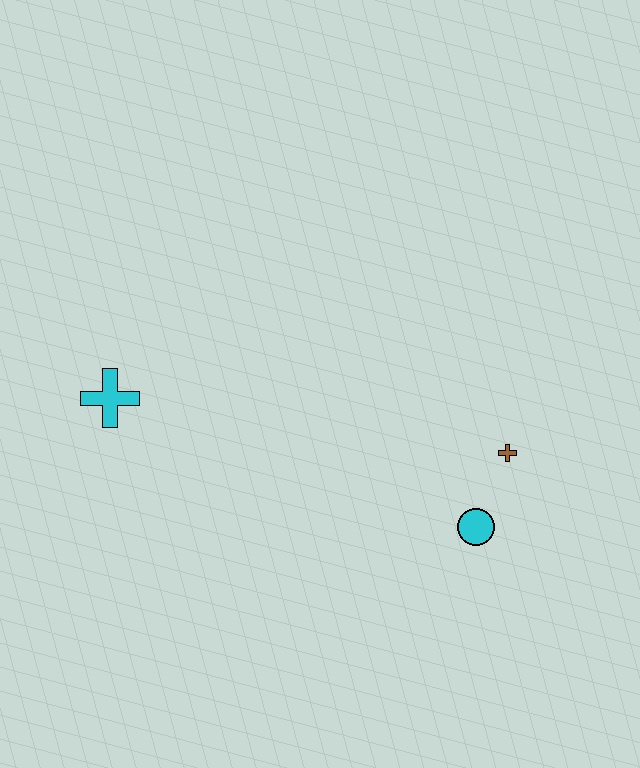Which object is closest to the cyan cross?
The cyan circle is closest to the cyan cross.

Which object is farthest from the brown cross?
The cyan cross is farthest from the brown cross.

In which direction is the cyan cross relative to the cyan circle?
The cyan cross is to the left of the cyan circle.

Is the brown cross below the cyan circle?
No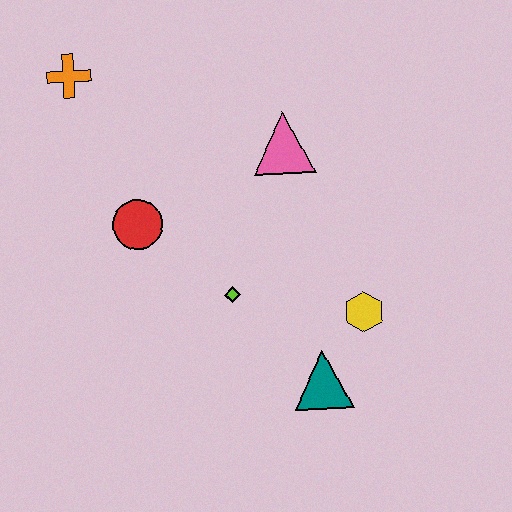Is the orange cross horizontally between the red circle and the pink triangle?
No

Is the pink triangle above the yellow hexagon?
Yes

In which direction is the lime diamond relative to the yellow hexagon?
The lime diamond is to the left of the yellow hexagon.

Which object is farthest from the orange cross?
The teal triangle is farthest from the orange cross.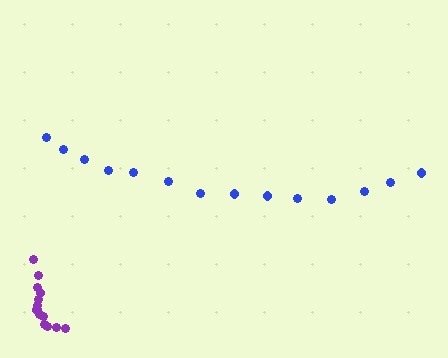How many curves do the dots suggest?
There are 2 distinct paths.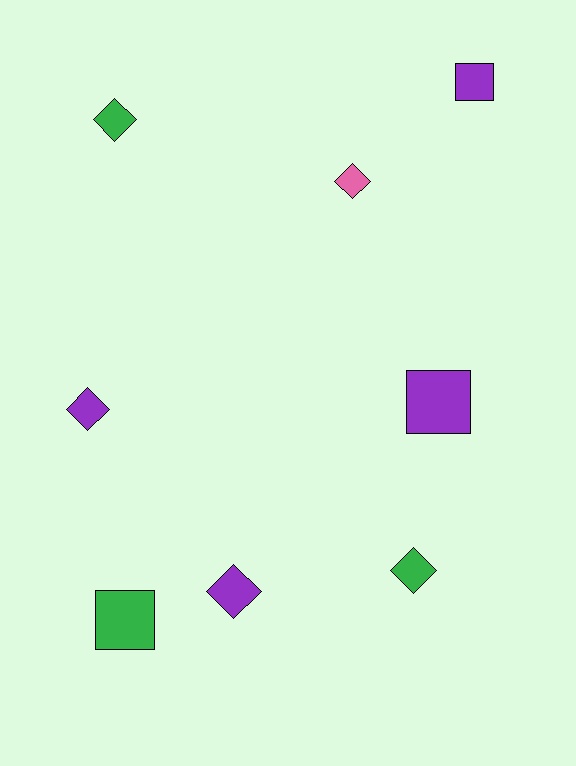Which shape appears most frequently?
Diamond, with 5 objects.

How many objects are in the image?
There are 8 objects.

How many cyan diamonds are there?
There are no cyan diamonds.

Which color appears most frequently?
Purple, with 4 objects.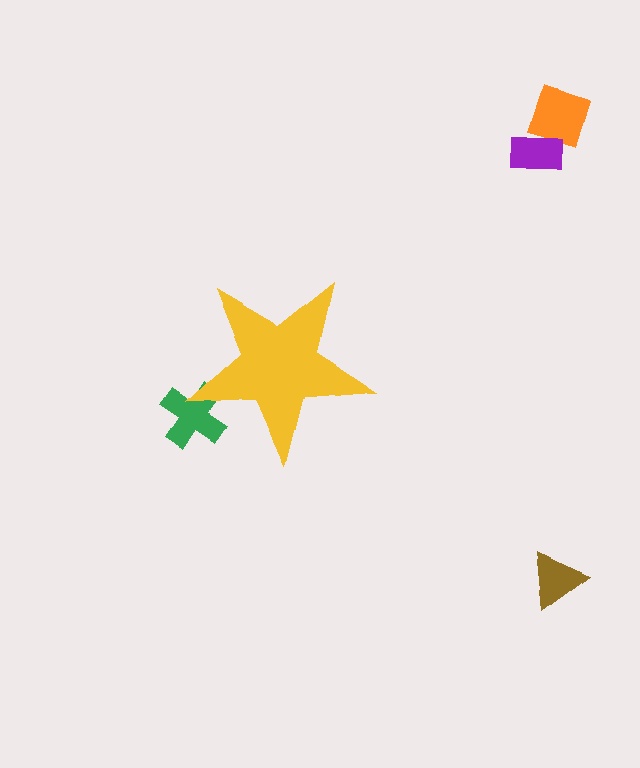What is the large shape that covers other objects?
A yellow star.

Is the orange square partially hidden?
No, the orange square is fully visible.